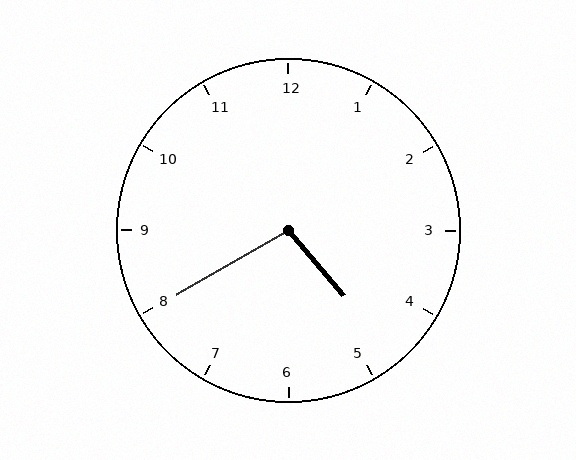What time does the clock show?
4:40.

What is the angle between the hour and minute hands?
Approximately 100 degrees.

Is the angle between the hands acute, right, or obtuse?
It is obtuse.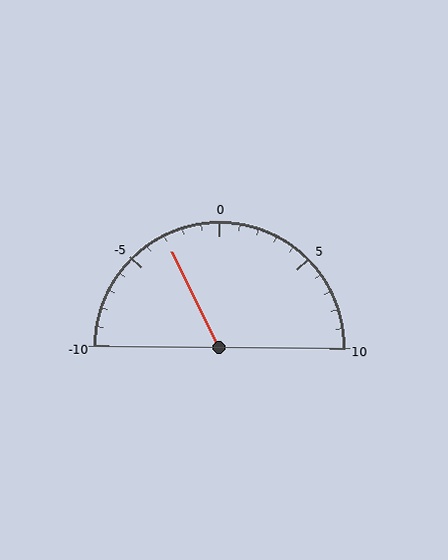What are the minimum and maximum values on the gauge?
The gauge ranges from -10 to 10.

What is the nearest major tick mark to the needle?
The nearest major tick mark is -5.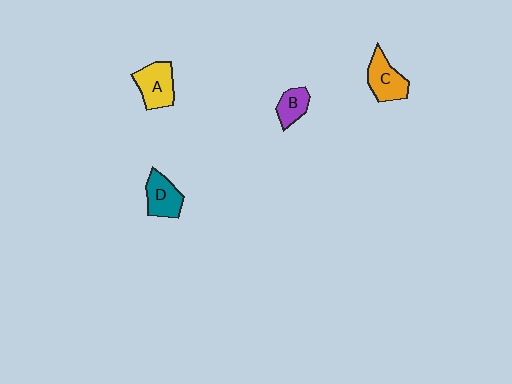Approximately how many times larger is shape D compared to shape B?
Approximately 1.4 times.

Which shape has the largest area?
Shape A (yellow).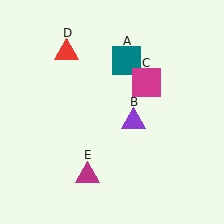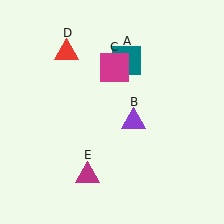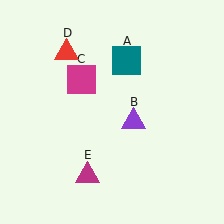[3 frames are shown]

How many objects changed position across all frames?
1 object changed position: magenta square (object C).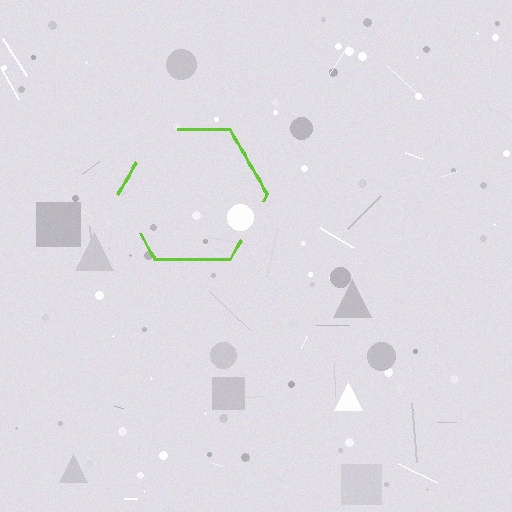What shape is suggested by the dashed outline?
The dashed outline suggests a hexagon.